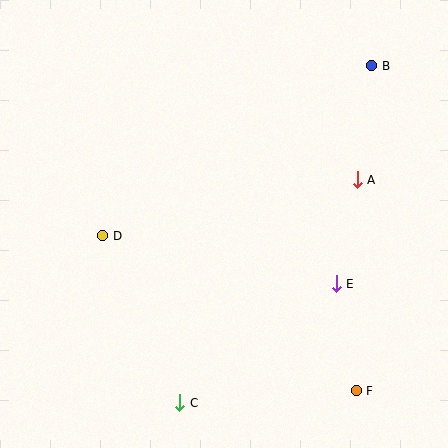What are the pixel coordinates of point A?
Point A is at (357, 180).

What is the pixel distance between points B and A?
The distance between B and A is 115 pixels.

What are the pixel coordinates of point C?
Point C is at (180, 403).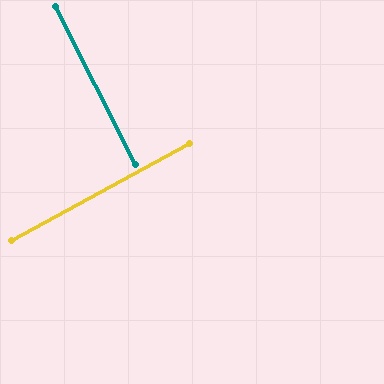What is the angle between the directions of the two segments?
Approximately 89 degrees.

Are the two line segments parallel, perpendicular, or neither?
Perpendicular — they meet at approximately 89°.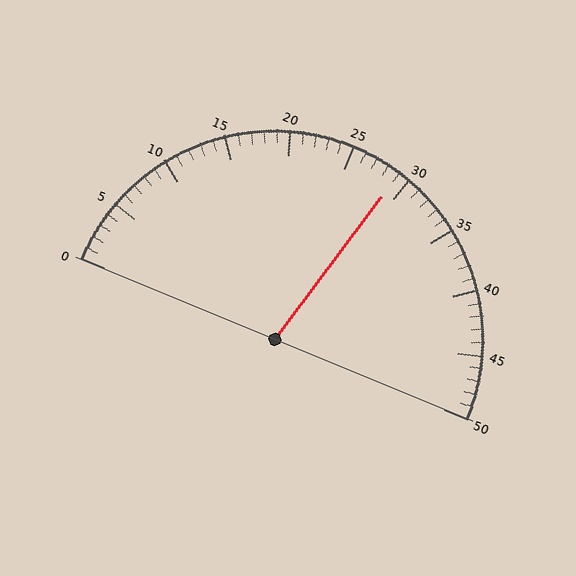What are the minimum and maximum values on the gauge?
The gauge ranges from 0 to 50.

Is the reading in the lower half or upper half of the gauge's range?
The reading is in the upper half of the range (0 to 50).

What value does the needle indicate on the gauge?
The needle indicates approximately 29.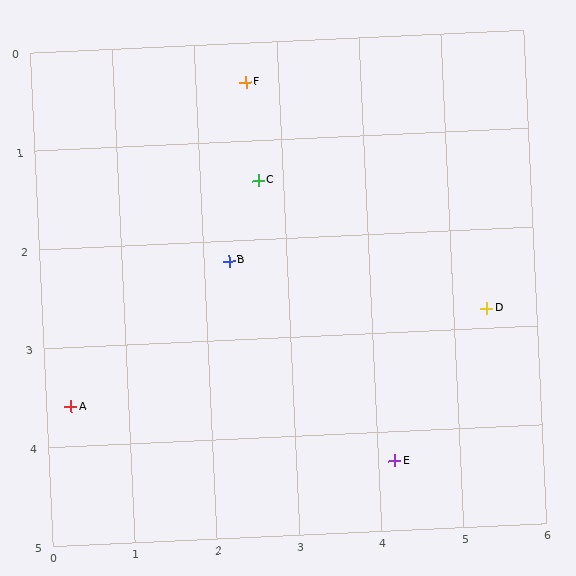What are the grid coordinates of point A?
Point A is at approximately (0.3, 3.6).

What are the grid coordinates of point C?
Point C is at approximately (2.7, 1.4).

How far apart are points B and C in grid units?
Points B and C are about 0.9 grid units apart.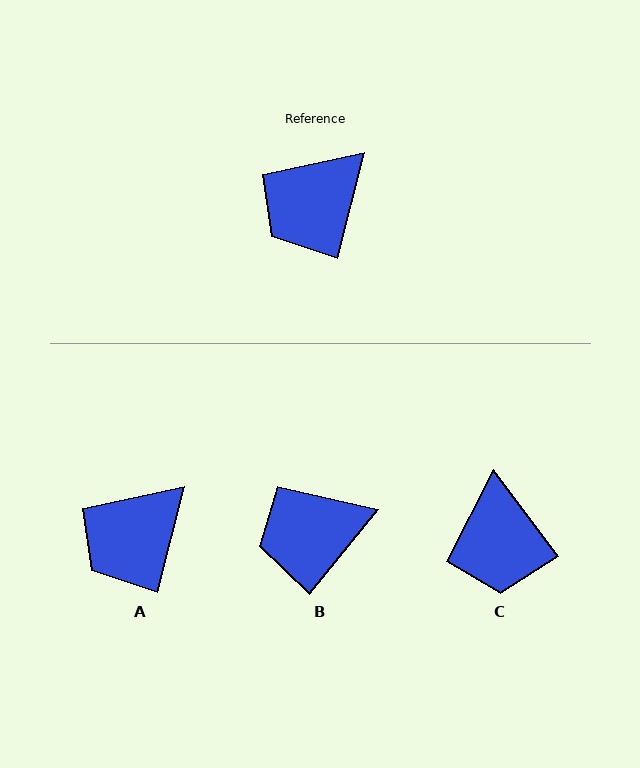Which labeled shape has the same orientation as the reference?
A.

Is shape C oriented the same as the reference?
No, it is off by about 51 degrees.